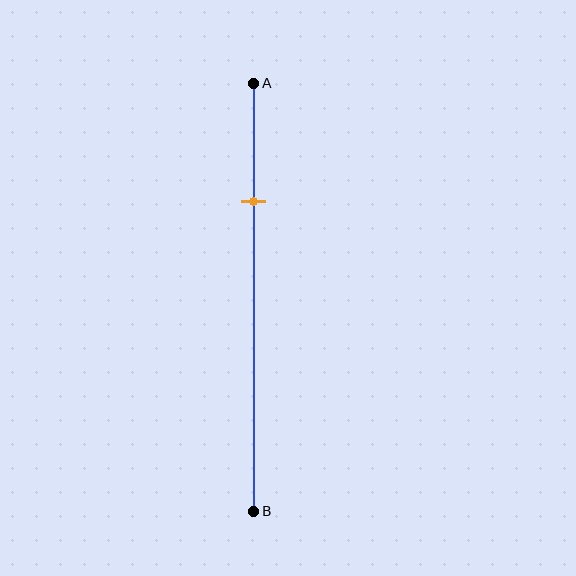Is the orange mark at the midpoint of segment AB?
No, the mark is at about 30% from A, not at the 50% midpoint.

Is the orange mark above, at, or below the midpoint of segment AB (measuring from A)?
The orange mark is above the midpoint of segment AB.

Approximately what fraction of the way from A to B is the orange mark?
The orange mark is approximately 30% of the way from A to B.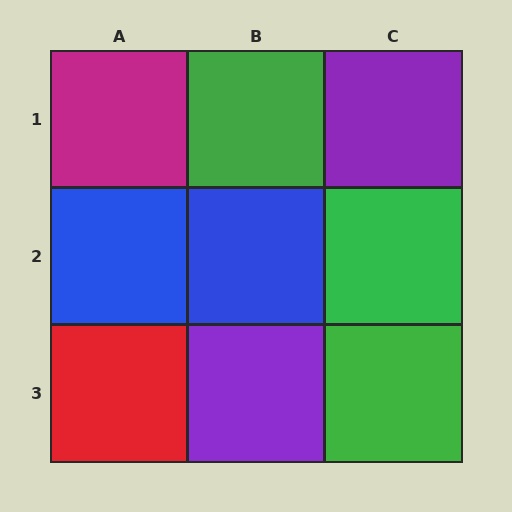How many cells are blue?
2 cells are blue.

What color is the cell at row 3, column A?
Red.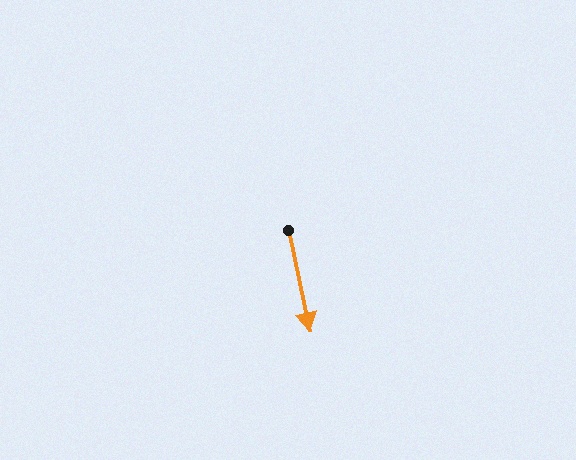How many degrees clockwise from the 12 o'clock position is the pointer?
Approximately 168 degrees.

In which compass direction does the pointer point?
South.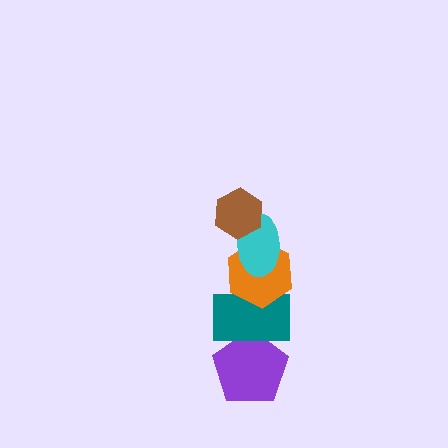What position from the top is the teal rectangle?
The teal rectangle is 4th from the top.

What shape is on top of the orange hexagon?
The cyan ellipse is on top of the orange hexagon.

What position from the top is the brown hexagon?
The brown hexagon is 1st from the top.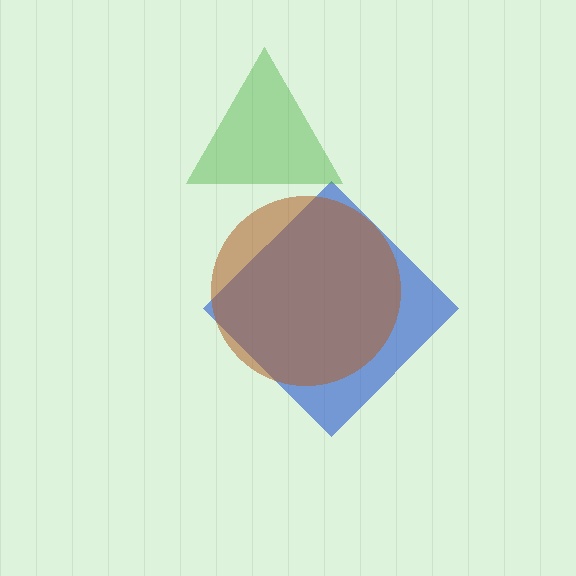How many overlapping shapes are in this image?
There are 3 overlapping shapes in the image.